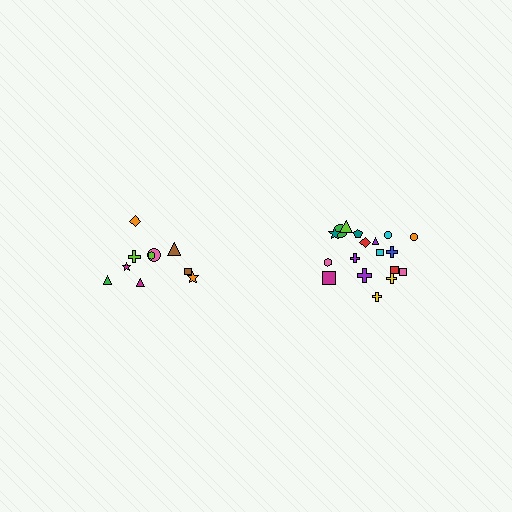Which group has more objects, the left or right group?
The right group.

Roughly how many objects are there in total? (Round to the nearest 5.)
Roughly 30 objects in total.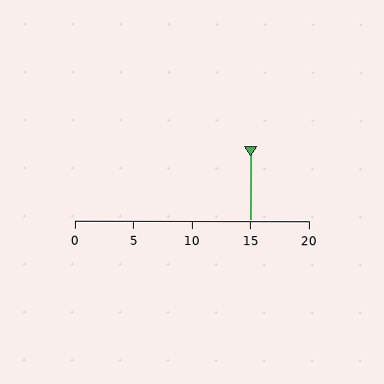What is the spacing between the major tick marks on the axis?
The major ticks are spaced 5 apart.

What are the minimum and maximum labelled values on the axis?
The axis runs from 0 to 20.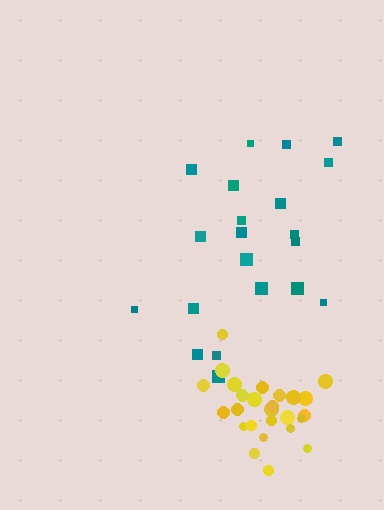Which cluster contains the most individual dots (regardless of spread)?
Yellow (26).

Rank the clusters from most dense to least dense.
yellow, teal.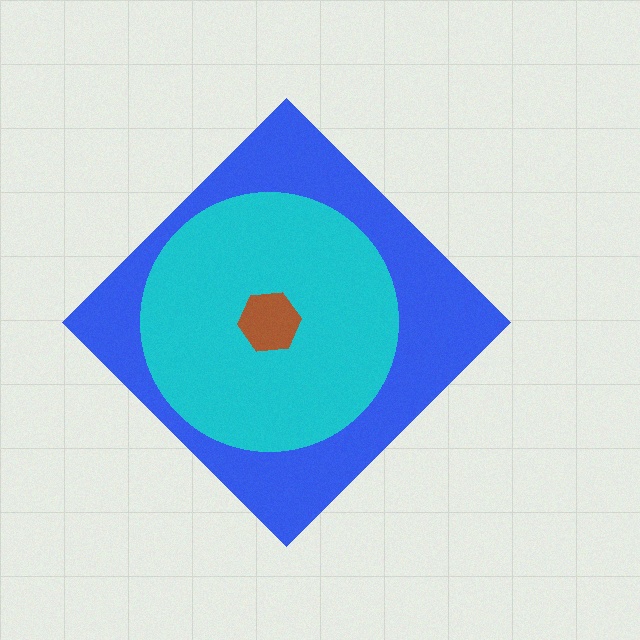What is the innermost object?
The brown hexagon.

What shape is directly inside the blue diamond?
The cyan circle.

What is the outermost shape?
The blue diamond.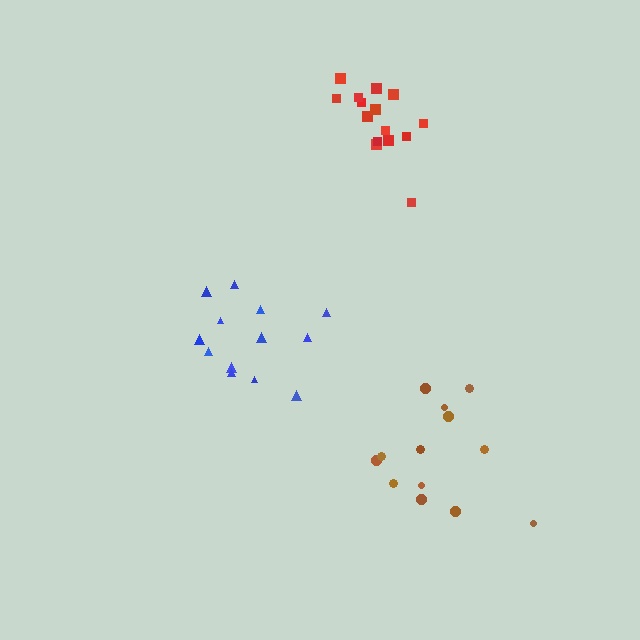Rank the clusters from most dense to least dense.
red, blue, brown.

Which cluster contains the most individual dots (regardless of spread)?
Red (15).